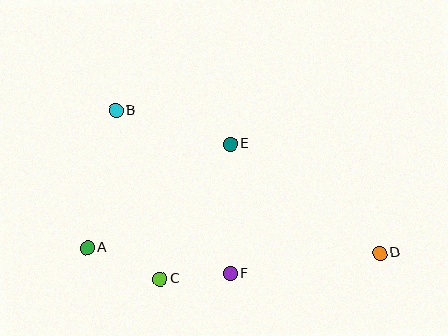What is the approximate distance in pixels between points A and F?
The distance between A and F is approximately 146 pixels.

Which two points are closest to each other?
Points C and F are closest to each other.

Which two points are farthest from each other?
Points B and D are farthest from each other.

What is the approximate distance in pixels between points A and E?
The distance between A and E is approximately 177 pixels.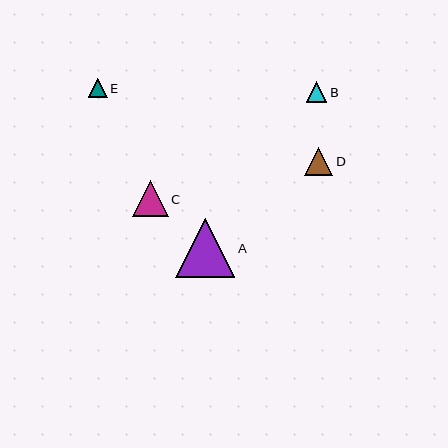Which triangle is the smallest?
Triangle E is the smallest with a size of approximately 19 pixels.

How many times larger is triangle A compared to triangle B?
Triangle A is approximately 2.9 times the size of triangle B.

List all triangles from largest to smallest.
From largest to smallest: A, C, D, B, E.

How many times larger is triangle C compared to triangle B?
Triangle C is approximately 1.8 times the size of triangle B.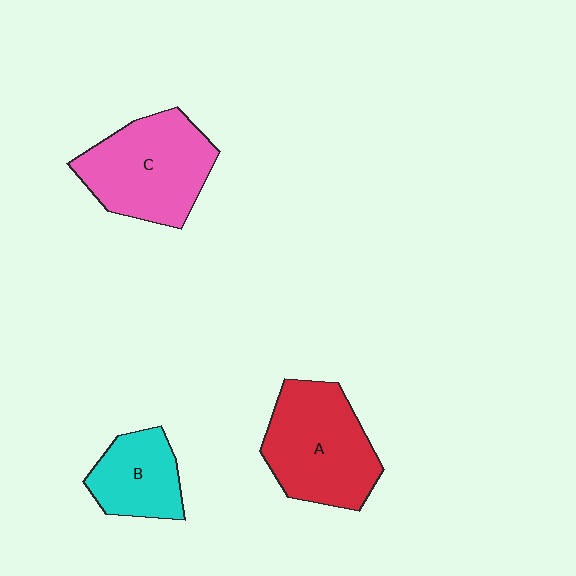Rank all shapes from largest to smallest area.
From largest to smallest: A (red), C (pink), B (cyan).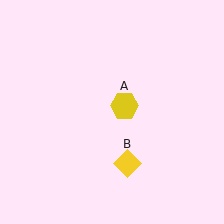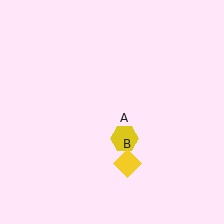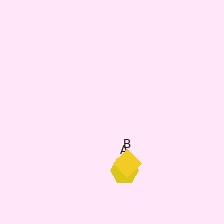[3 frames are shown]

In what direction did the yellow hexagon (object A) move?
The yellow hexagon (object A) moved down.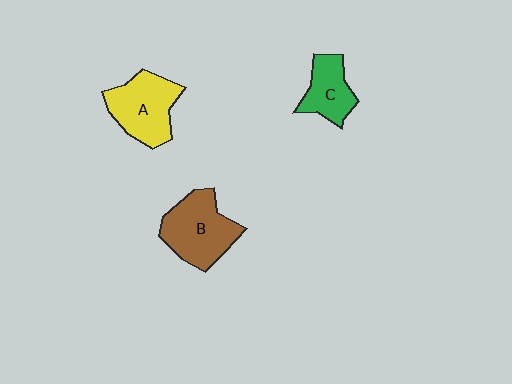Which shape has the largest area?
Shape B (brown).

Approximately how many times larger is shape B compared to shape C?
Approximately 1.6 times.